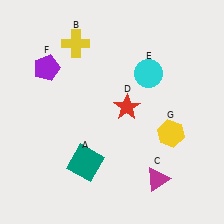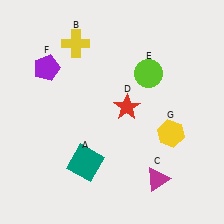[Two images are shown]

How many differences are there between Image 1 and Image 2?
There is 1 difference between the two images.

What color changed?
The circle (E) changed from cyan in Image 1 to lime in Image 2.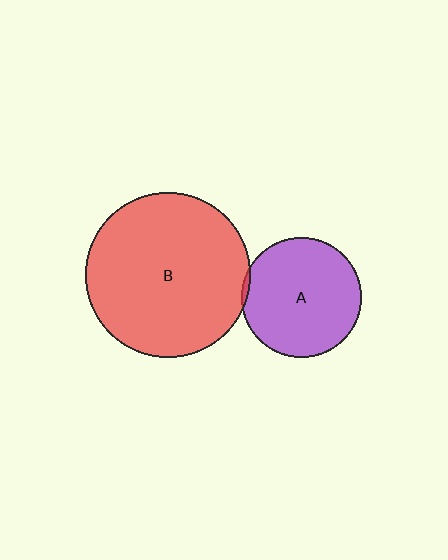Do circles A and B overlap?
Yes.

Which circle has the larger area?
Circle B (red).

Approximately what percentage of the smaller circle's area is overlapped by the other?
Approximately 5%.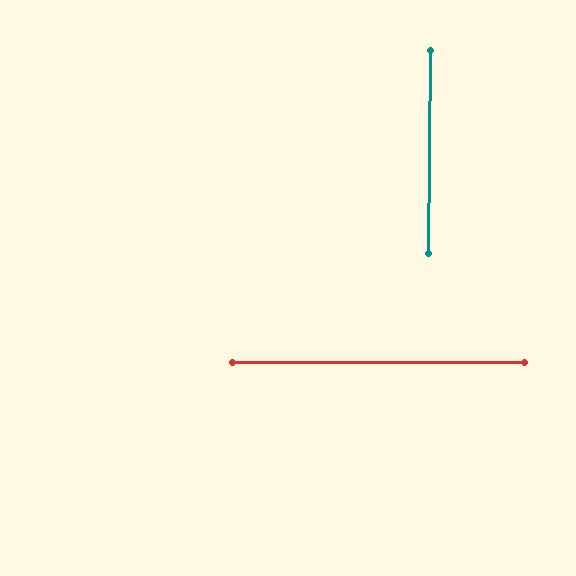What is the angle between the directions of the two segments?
Approximately 89 degrees.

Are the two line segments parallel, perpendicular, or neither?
Perpendicular — they meet at approximately 89°.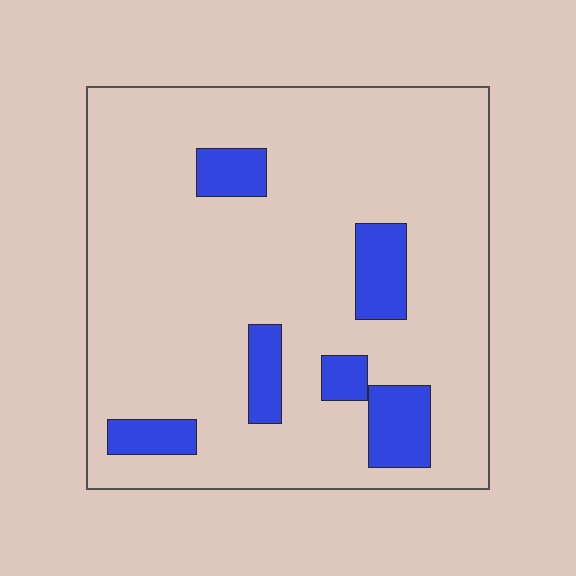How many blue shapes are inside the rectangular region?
6.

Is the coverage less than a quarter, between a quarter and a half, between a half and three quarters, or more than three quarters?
Less than a quarter.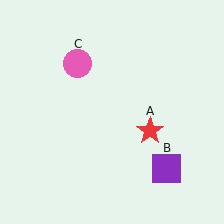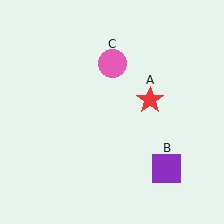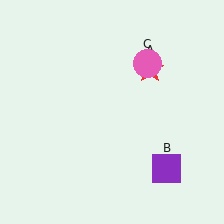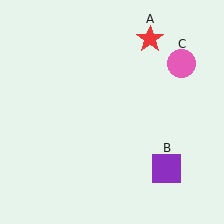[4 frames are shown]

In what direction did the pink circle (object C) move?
The pink circle (object C) moved right.